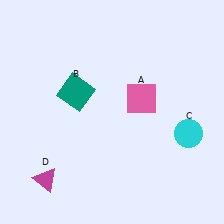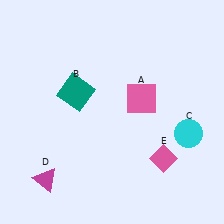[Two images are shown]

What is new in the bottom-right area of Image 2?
A pink diamond (E) was added in the bottom-right area of Image 2.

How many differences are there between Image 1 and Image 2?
There is 1 difference between the two images.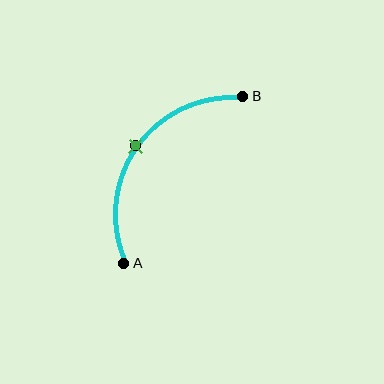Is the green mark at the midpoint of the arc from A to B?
Yes. The green mark lies on the arc at equal arc-length from both A and B — it is the arc midpoint.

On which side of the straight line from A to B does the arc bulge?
The arc bulges above and to the left of the straight line connecting A and B.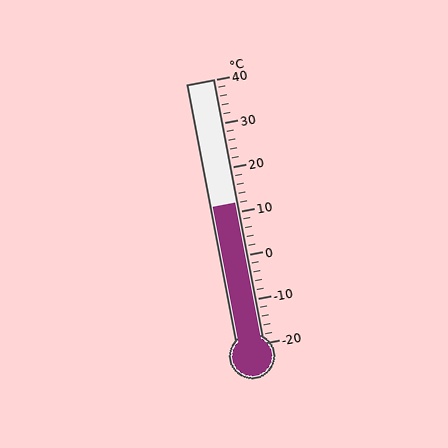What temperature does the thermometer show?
The thermometer shows approximately 12°C.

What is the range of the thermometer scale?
The thermometer scale ranges from -20°C to 40°C.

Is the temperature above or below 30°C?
The temperature is below 30°C.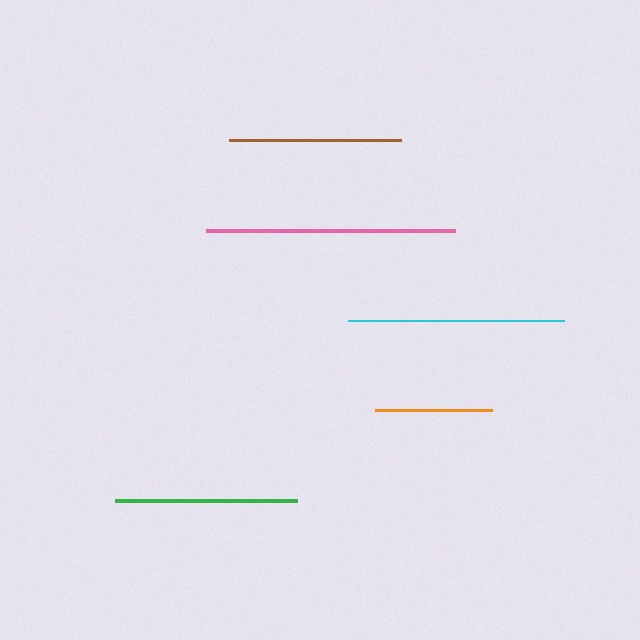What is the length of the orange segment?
The orange segment is approximately 118 pixels long.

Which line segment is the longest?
The pink line is the longest at approximately 249 pixels.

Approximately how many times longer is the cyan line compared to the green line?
The cyan line is approximately 1.2 times the length of the green line.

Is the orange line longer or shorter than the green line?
The green line is longer than the orange line.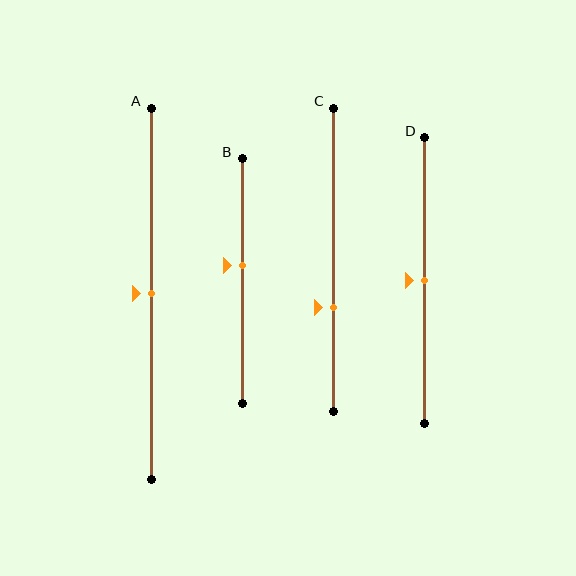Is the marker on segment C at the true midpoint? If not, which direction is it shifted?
No, the marker on segment C is shifted downward by about 16% of the segment length.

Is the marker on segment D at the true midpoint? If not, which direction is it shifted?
Yes, the marker on segment D is at the true midpoint.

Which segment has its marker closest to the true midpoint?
Segment A has its marker closest to the true midpoint.